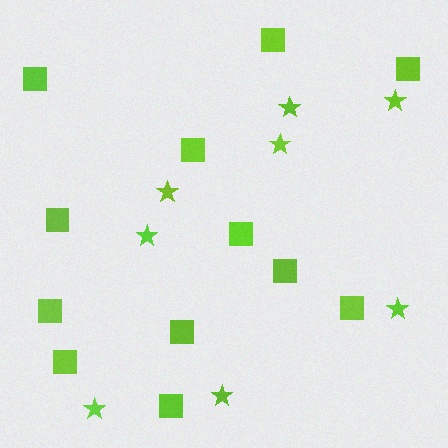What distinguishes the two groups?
There are 2 groups: one group of squares (12) and one group of stars (8).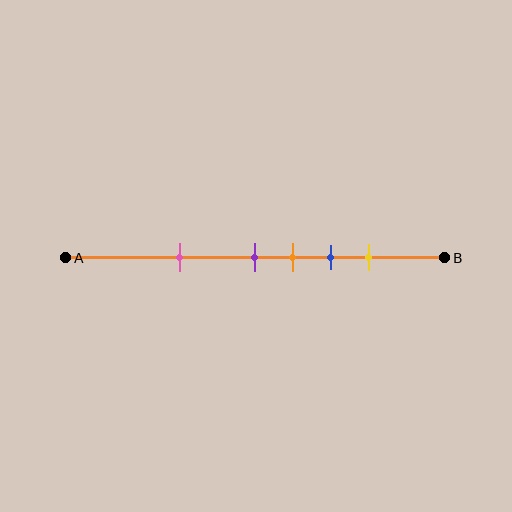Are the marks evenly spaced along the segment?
No, the marks are not evenly spaced.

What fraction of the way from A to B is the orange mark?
The orange mark is approximately 60% (0.6) of the way from A to B.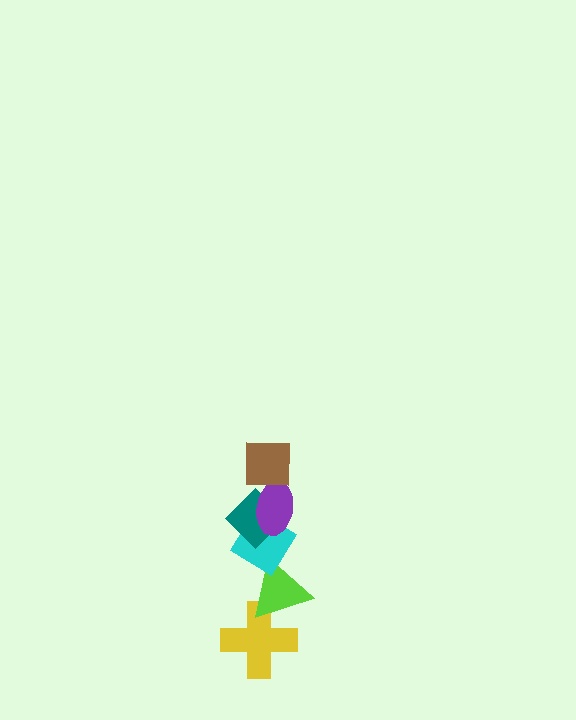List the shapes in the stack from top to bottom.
From top to bottom: the brown square, the purple ellipse, the teal diamond, the cyan diamond, the lime triangle, the yellow cross.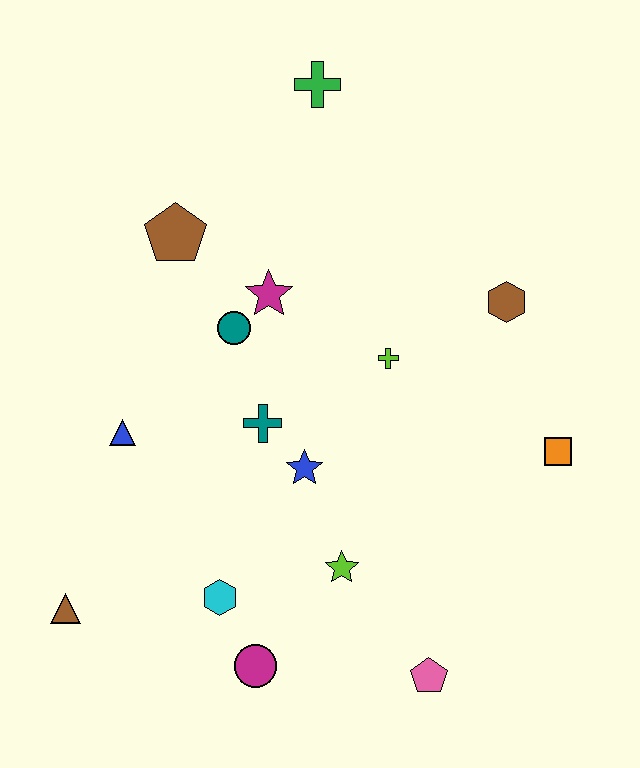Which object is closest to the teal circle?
The magenta star is closest to the teal circle.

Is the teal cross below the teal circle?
Yes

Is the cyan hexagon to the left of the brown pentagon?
No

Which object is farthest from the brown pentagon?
The pink pentagon is farthest from the brown pentagon.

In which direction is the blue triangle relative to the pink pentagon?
The blue triangle is to the left of the pink pentagon.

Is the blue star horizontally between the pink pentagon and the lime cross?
No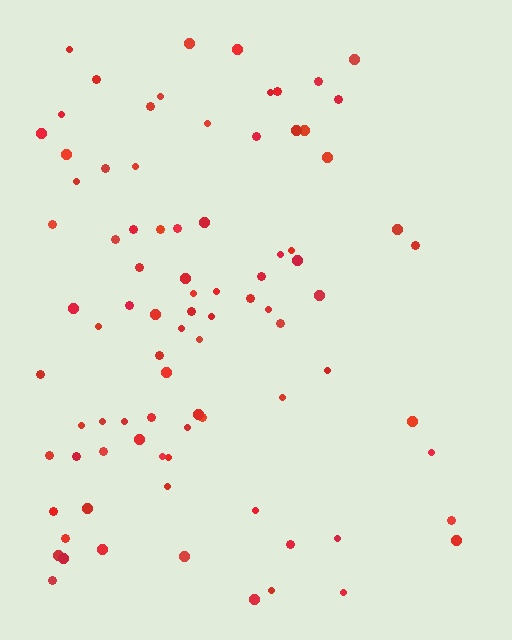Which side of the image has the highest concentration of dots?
The left.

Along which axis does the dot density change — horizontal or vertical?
Horizontal.